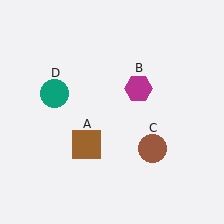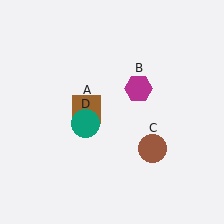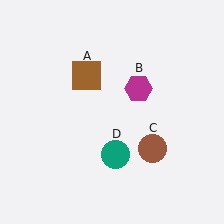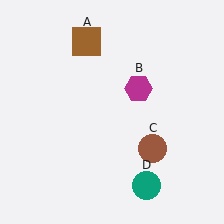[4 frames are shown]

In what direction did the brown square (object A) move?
The brown square (object A) moved up.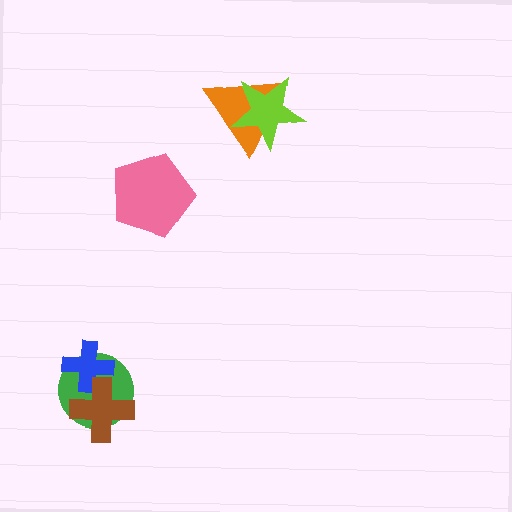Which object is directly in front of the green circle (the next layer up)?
The blue cross is directly in front of the green circle.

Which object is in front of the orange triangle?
The lime star is in front of the orange triangle.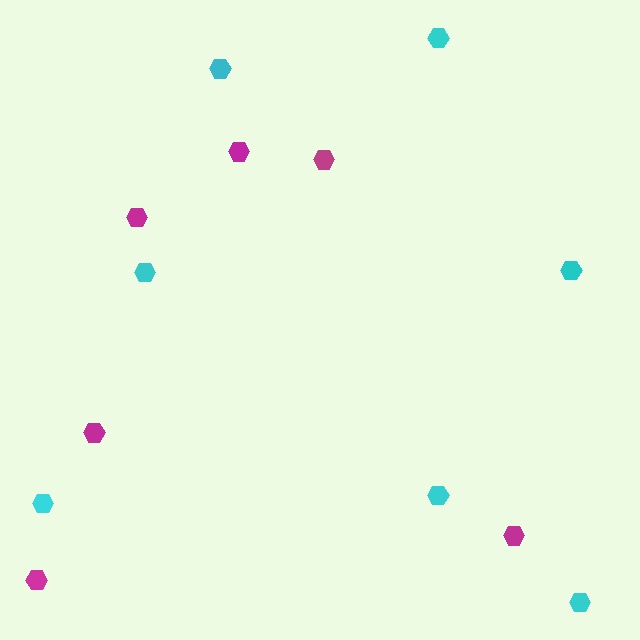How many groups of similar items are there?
There are 2 groups: one group of magenta hexagons (6) and one group of cyan hexagons (7).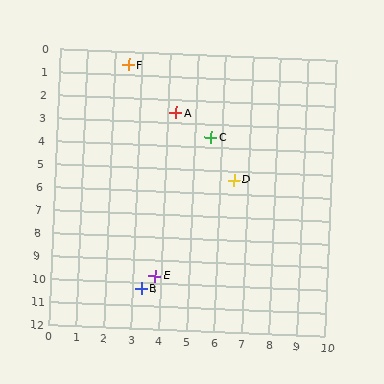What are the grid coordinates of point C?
Point C is at approximately (5.6, 3.6).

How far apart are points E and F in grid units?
Points E and F are about 9.2 grid units apart.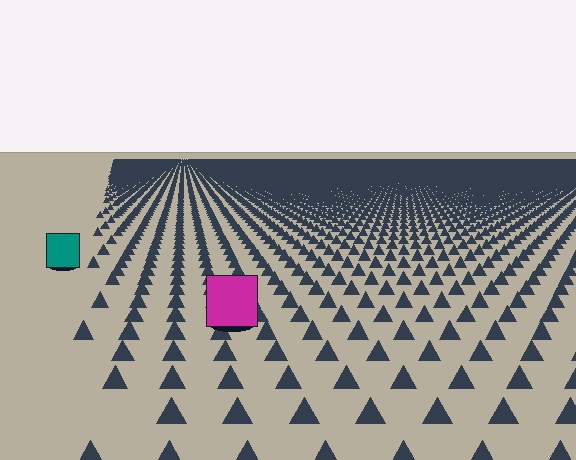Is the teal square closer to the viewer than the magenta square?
No. The magenta square is closer — you can tell from the texture gradient: the ground texture is coarser near it.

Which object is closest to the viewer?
The magenta square is closest. The texture marks near it are larger and more spread out.